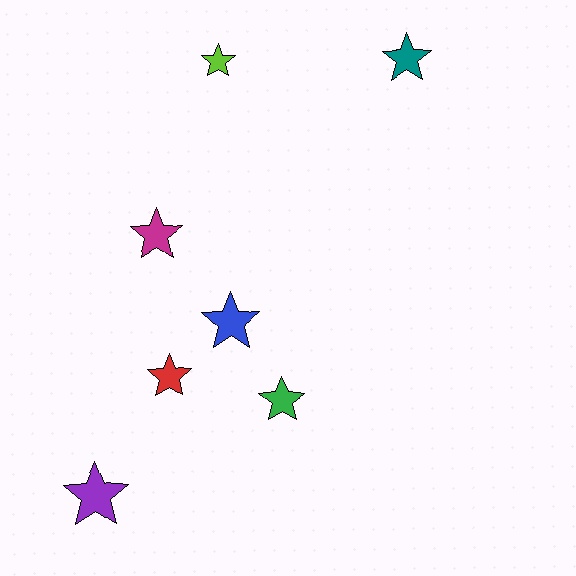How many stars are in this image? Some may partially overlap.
There are 7 stars.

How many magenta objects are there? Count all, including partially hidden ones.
There is 1 magenta object.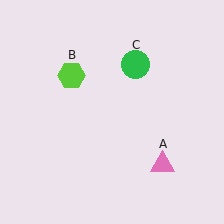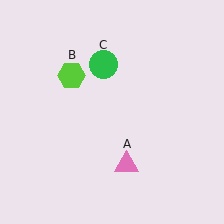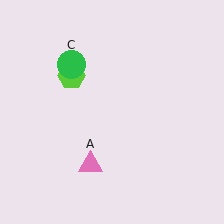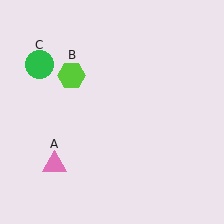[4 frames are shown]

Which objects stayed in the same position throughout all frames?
Lime hexagon (object B) remained stationary.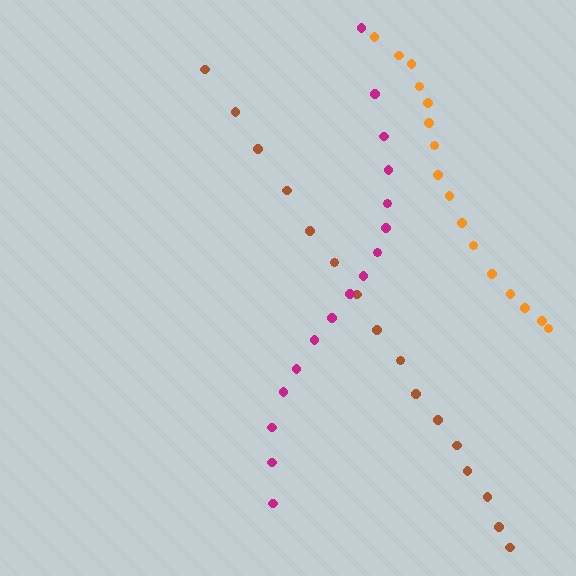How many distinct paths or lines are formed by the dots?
There are 3 distinct paths.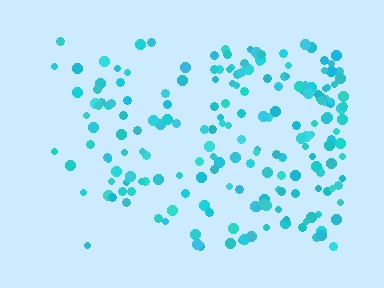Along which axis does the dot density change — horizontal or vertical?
Horizontal.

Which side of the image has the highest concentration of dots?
The right.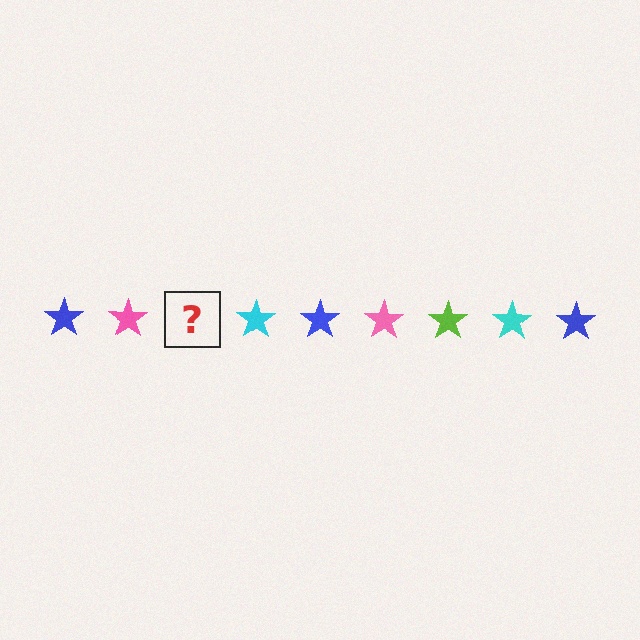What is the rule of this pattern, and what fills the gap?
The rule is that the pattern cycles through blue, pink, lime, cyan stars. The gap should be filled with a lime star.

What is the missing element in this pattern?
The missing element is a lime star.